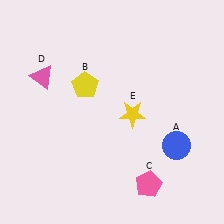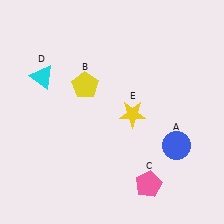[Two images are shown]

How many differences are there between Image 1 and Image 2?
There is 1 difference between the two images.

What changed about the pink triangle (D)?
In Image 1, D is pink. In Image 2, it changed to cyan.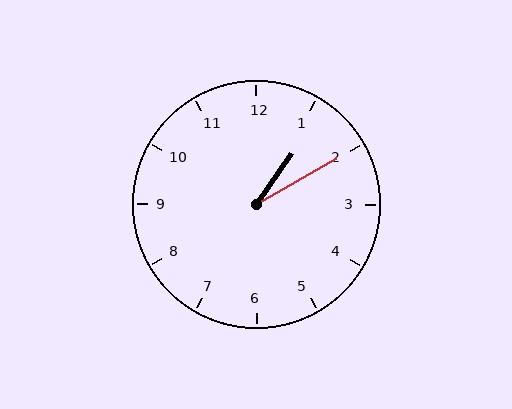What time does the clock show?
1:10.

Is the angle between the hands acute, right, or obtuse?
It is acute.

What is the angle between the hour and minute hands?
Approximately 25 degrees.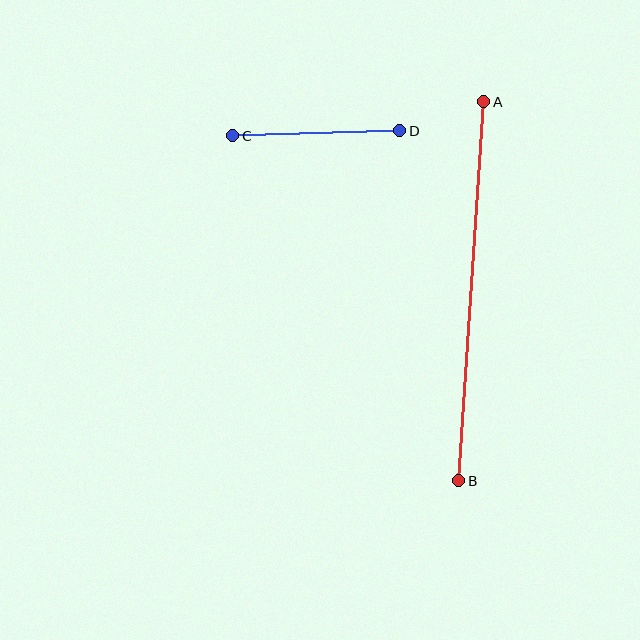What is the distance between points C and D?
The distance is approximately 167 pixels.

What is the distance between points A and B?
The distance is approximately 380 pixels.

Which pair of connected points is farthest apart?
Points A and B are farthest apart.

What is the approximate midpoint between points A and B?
The midpoint is at approximately (471, 291) pixels.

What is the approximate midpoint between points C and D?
The midpoint is at approximately (316, 133) pixels.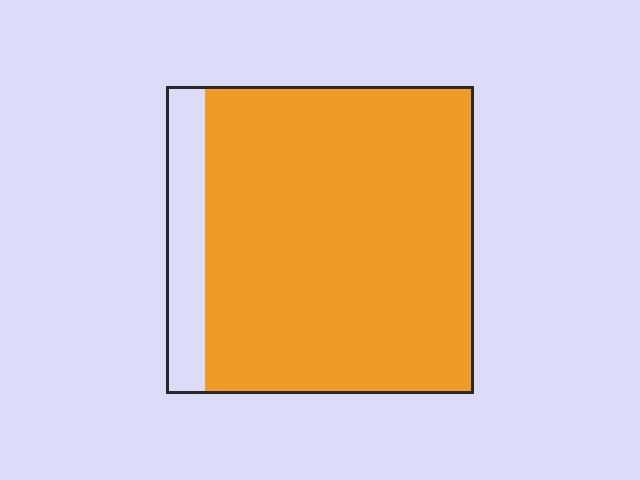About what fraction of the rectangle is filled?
About seven eighths (7/8).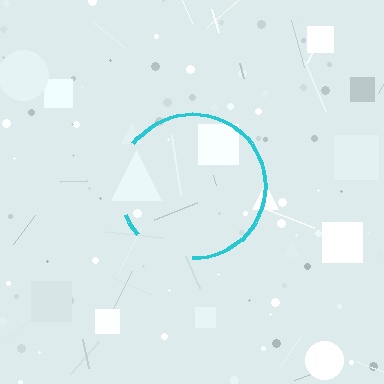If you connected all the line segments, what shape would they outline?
They would outline a circle.